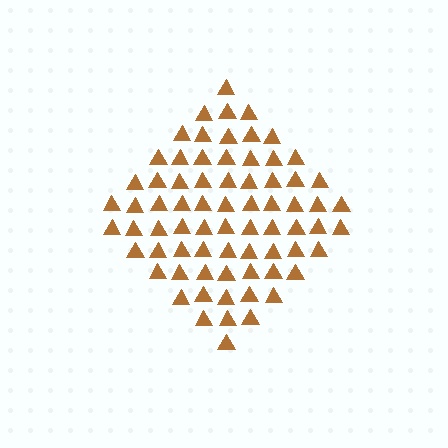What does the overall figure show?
The overall figure shows a diamond.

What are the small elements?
The small elements are triangles.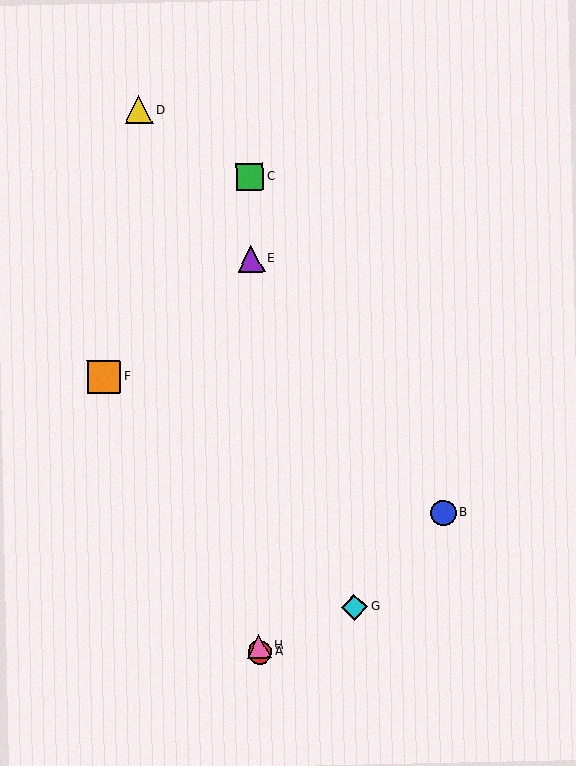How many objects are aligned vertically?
4 objects (A, C, E, H) are aligned vertically.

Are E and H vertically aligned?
Yes, both are at x≈251.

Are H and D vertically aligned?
No, H is at x≈259 and D is at x≈139.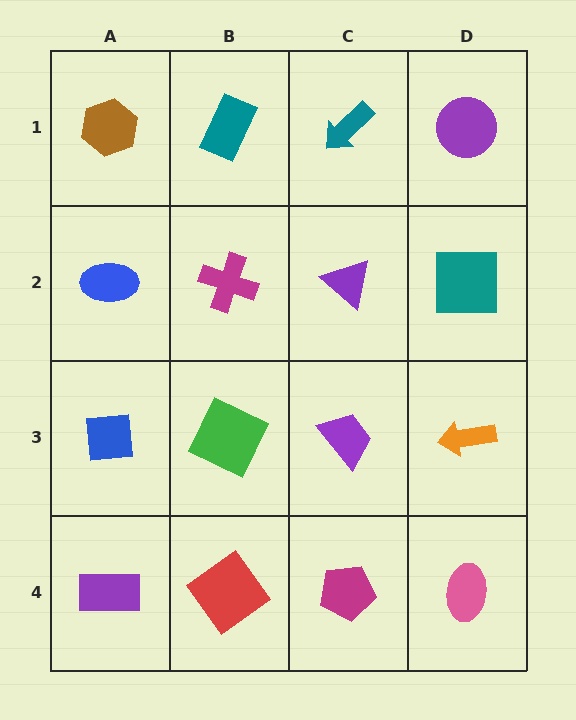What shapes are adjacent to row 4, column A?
A blue square (row 3, column A), a red diamond (row 4, column B).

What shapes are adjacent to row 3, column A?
A blue ellipse (row 2, column A), a purple rectangle (row 4, column A), a green square (row 3, column B).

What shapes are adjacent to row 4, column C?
A purple trapezoid (row 3, column C), a red diamond (row 4, column B), a pink ellipse (row 4, column D).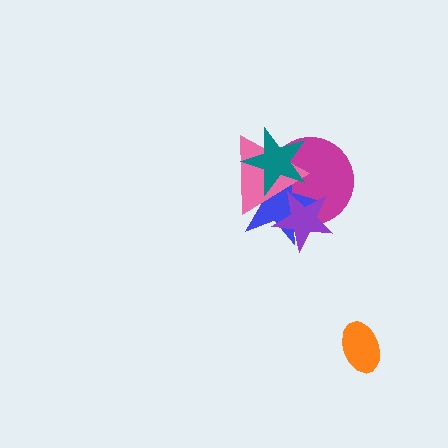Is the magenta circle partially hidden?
Yes, it is partially covered by another shape.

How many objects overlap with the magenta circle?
4 objects overlap with the magenta circle.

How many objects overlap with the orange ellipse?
0 objects overlap with the orange ellipse.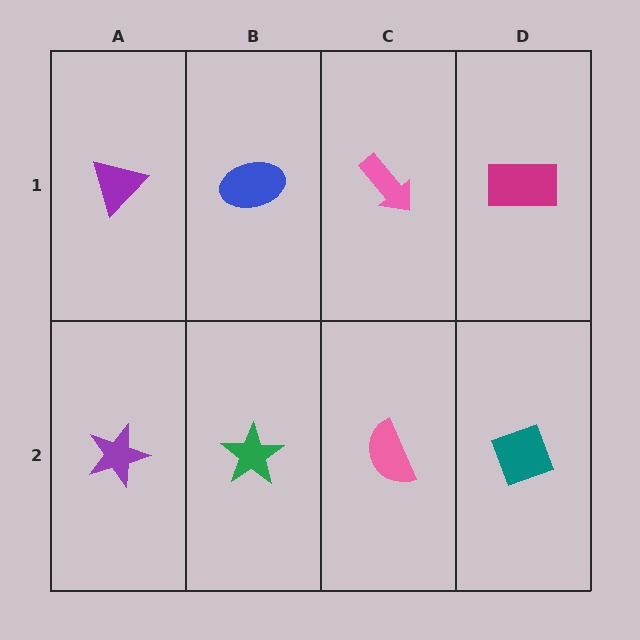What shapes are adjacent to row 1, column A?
A purple star (row 2, column A), a blue ellipse (row 1, column B).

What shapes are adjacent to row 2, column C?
A pink arrow (row 1, column C), a green star (row 2, column B), a teal diamond (row 2, column D).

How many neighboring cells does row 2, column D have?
2.